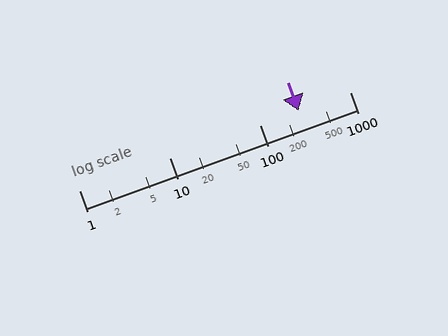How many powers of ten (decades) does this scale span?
The scale spans 3 decades, from 1 to 1000.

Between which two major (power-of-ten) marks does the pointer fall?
The pointer is between 100 and 1000.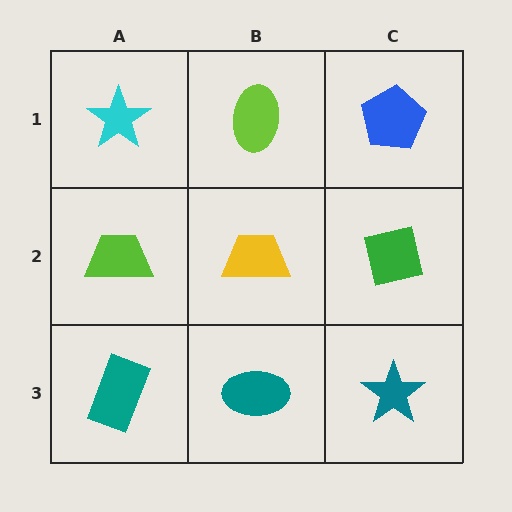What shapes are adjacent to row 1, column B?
A yellow trapezoid (row 2, column B), a cyan star (row 1, column A), a blue pentagon (row 1, column C).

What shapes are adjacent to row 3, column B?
A yellow trapezoid (row 2, column B), a teal rectangle (row 3, column A), a teal star (row 3, column C).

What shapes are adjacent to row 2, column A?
A cyan star (row 1, column A), a teal rectangle (row 3, column A), a yellow trapezoid (row 2, column B).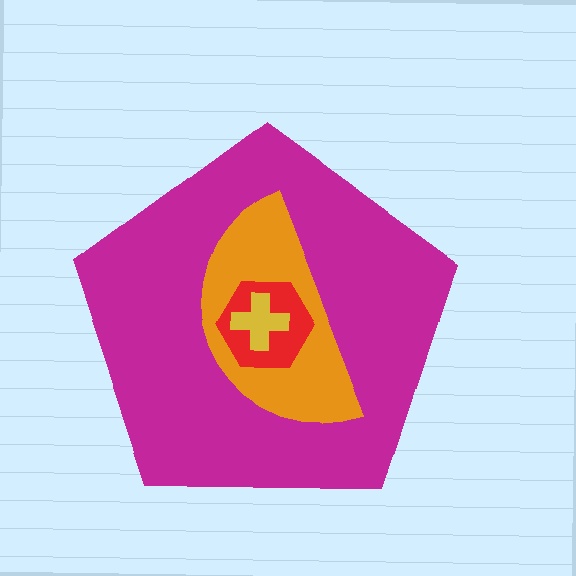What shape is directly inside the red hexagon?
The yellow cross.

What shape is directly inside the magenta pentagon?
The orange semicircle.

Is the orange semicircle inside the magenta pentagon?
Yes.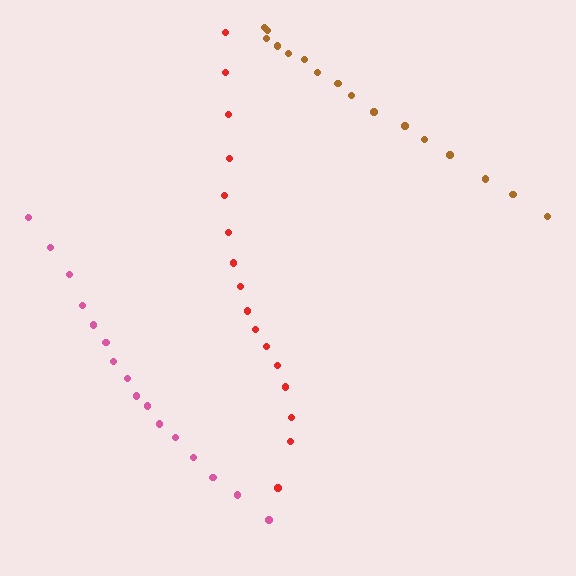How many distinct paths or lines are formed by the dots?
There are 3 distinct paths.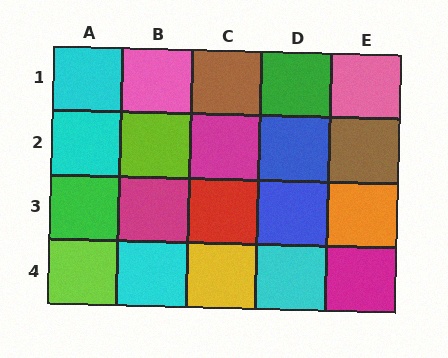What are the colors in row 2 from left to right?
Cyan, lime, magenta, blue, brown.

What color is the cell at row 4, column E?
Magenta.